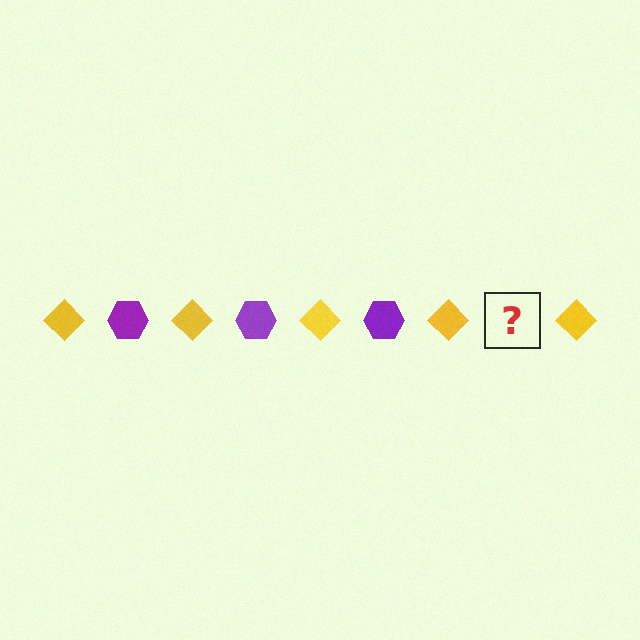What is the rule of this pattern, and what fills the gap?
The rule is that the pattern alternates between yellow diamond and purple hexagon. The gap should be filled with a purple hexagon.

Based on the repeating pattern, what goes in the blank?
The blank should be a purple hexagon.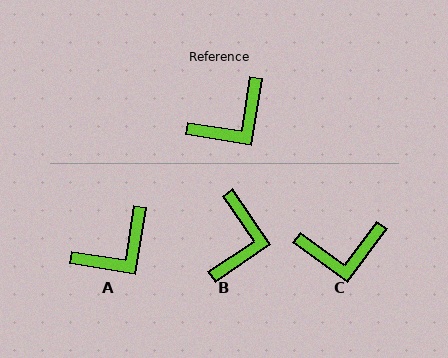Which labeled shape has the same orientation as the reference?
A.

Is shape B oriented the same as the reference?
No, it is off by about 44 degrees.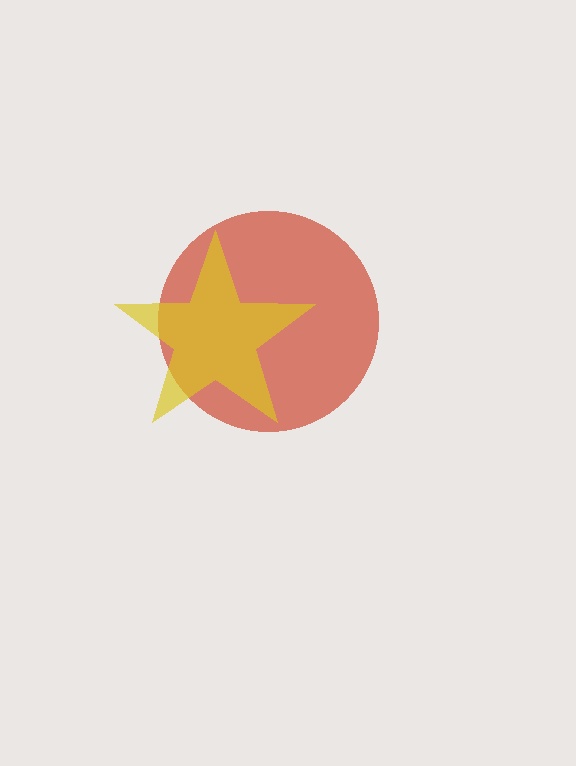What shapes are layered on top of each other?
The layered shapes are: a red circle, a yellow star.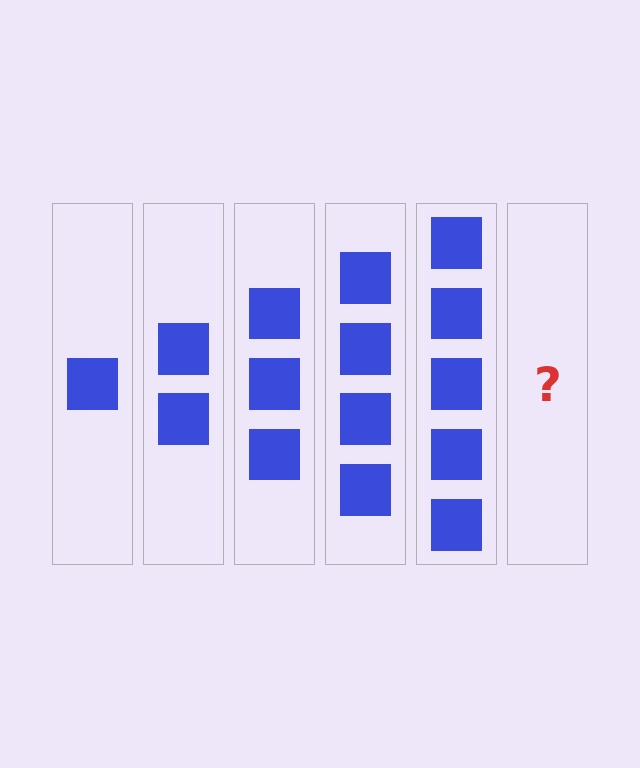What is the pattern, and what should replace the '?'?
The pattern is that each step adds one more square. The '?' should be 6 squares.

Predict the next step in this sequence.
The next step is 6 squares.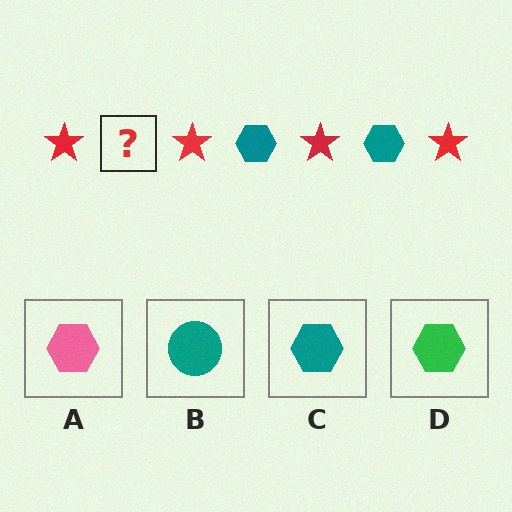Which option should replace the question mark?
Option C.